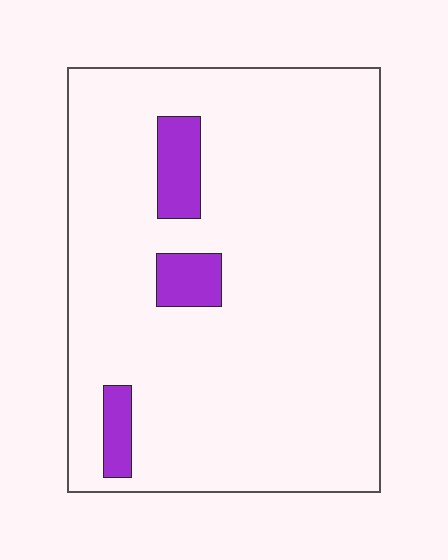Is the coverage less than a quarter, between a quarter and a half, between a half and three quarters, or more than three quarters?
Less than a quarter.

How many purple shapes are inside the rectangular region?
3.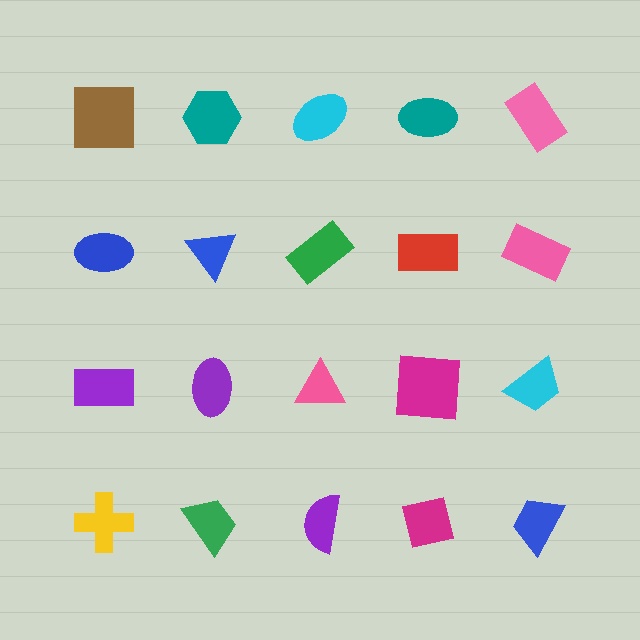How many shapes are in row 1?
5 shapes.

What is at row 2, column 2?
A blue triangle.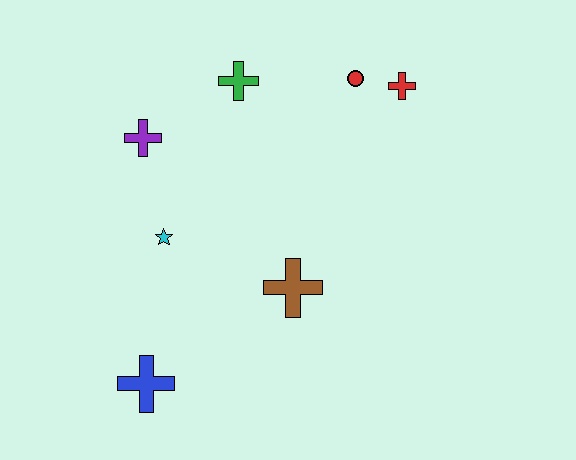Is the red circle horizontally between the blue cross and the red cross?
Yes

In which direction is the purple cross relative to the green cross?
The purple cross is to the left of the green cross.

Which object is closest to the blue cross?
The cyan star is closest to the blue cross.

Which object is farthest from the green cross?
The blue cross is farthest from the green cross.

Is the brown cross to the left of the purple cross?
No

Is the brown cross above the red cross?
No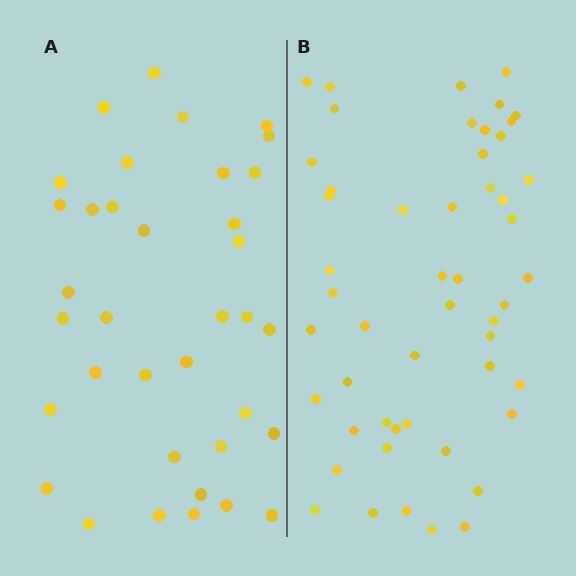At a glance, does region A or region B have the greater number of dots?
Region B (the right region) has more dots.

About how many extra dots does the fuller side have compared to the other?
Region B has approximately 15 more dots than region A.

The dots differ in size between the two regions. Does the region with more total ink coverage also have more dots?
No. Region A has more total ink coverage because its dots are larger, but region B actually contains more individual dots. Total area can be misleading — the number of items is what matters here.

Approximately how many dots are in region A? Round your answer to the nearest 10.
About 40 dots. (The exact count is 36, which rounds to 40.)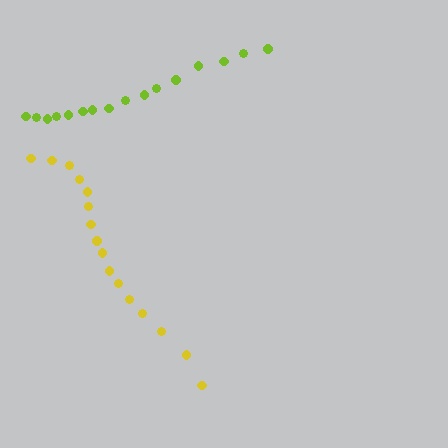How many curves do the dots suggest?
There are 2 distinct paths.